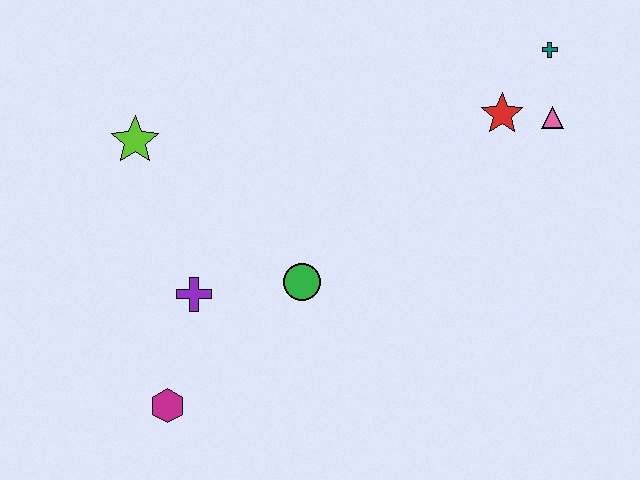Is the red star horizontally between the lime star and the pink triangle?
Yes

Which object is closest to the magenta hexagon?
The purple cross is closest to the magenta hexagon.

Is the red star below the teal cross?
Yes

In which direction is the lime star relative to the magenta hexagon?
The lime star is above the magenta hexagon.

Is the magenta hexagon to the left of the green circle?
Yes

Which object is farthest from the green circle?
The teal cross is farthest from the green circle.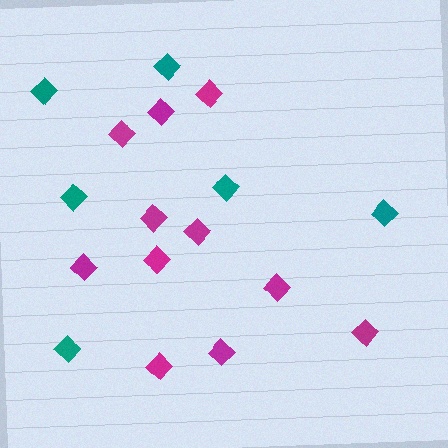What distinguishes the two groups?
There are 2 groups: one group of teal diamonds (6) and one group of magenta diamonds (11).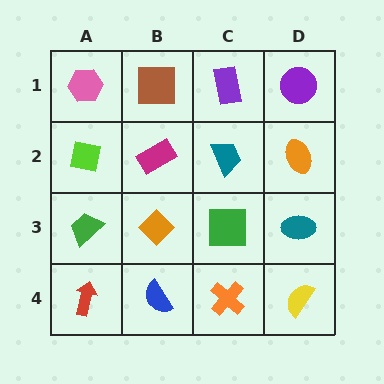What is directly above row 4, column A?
A green trapezoid.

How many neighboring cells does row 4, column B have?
3.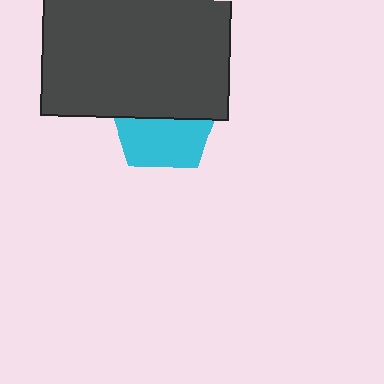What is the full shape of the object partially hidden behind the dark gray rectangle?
The partially hidden object is a cyan pentagon.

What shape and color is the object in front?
The object in front is a dark gray rectangle.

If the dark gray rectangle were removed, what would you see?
You would see the complete cyan pentagon.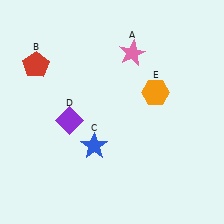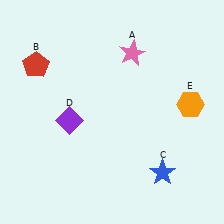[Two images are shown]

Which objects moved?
The objects that moved are: the blue star (C), the orange hexagon (E).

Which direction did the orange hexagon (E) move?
The orange hexagon (E) moved right.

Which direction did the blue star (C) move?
The blue star (C) moved right.